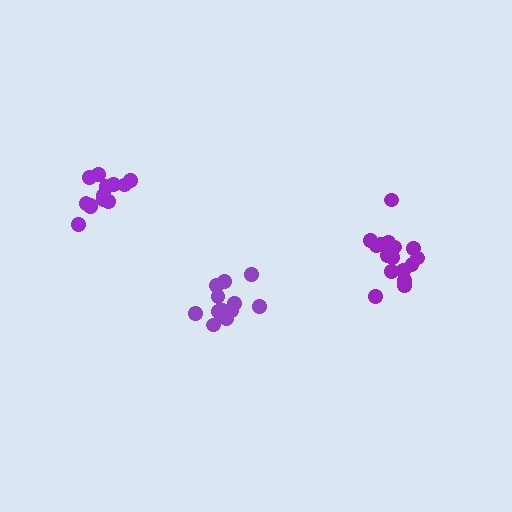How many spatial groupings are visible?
There are 3 spatial groupings.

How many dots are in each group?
Group 1: 13 dots, Group 2: 17 dots, Group 3: 13 dots (43 total).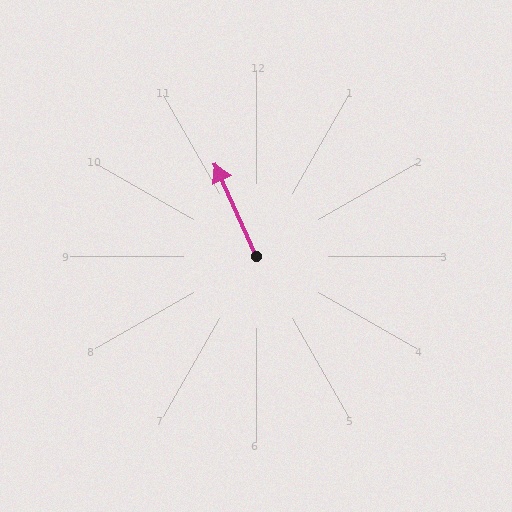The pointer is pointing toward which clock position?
Roughly 11 o'clock.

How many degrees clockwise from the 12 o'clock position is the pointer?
Approximately 336 degrees.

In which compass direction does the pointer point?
Northwest.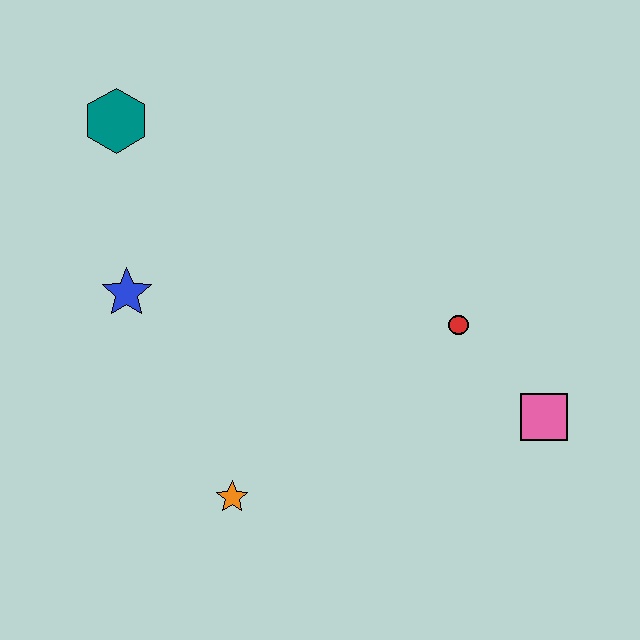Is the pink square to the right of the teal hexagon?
Yes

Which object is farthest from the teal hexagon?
The pink square is farthest from the teal hexagon.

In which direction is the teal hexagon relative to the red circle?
The teal hexagon is to the left of the red circle.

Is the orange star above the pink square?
No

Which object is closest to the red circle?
The pink square is closest to the red circle.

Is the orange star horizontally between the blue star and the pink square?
Yes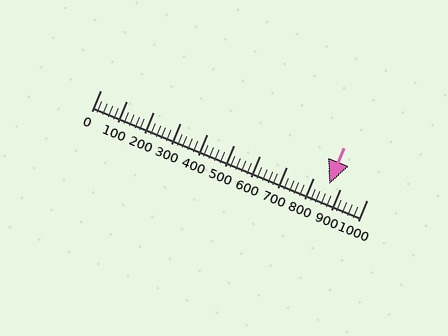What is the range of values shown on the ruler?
The ruler shows values from 0 to 1000.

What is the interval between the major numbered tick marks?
The major tick marks are spaced 100 units apart.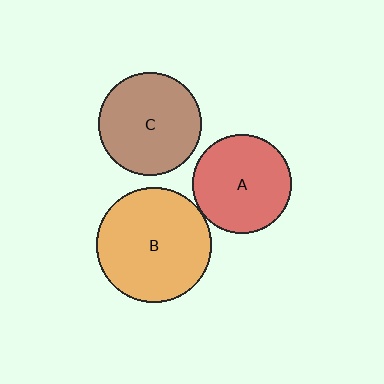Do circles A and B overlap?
Yes.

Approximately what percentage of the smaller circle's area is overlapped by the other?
Approximately 5%.